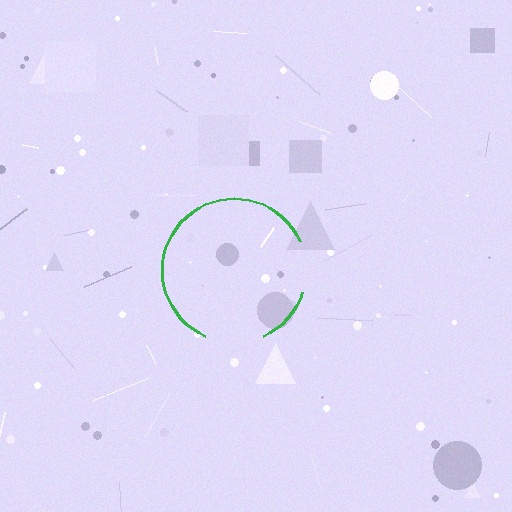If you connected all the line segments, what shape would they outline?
They would outline a circle.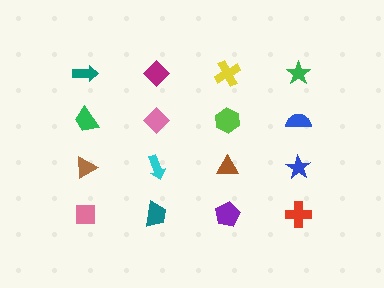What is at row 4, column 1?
A pink square.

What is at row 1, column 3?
A yellow cross.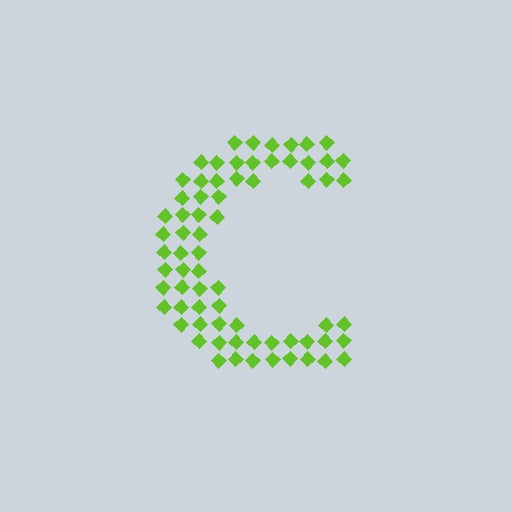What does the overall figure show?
The overall figure shows the letter C.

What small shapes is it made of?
It is made of small diamonds.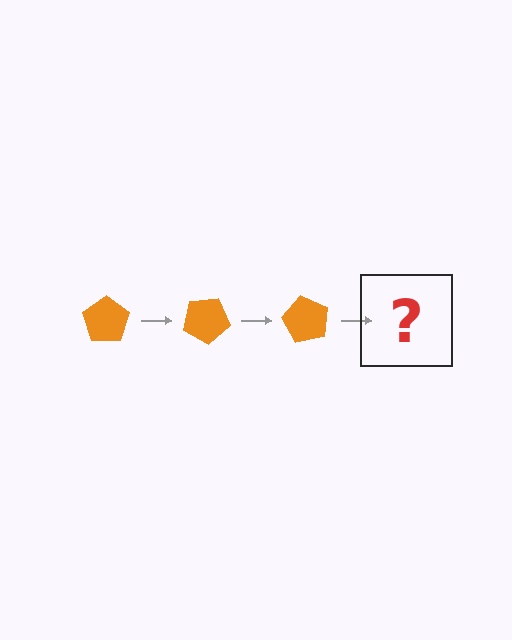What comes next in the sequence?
The next element should be an orange pentagon rotated 90 degrees.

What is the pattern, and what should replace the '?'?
The pattern is that the pentagon rotates 30 degrees each step. The '?' should be an orange pentagon rotated 90 degrees.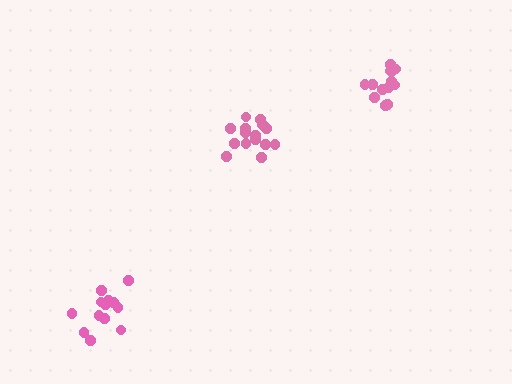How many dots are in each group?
Group 1: 14 dots, Group 2: 13 dots, Group 3: 16 dots (43 total).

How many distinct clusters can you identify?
There are 3 distinct clusters.